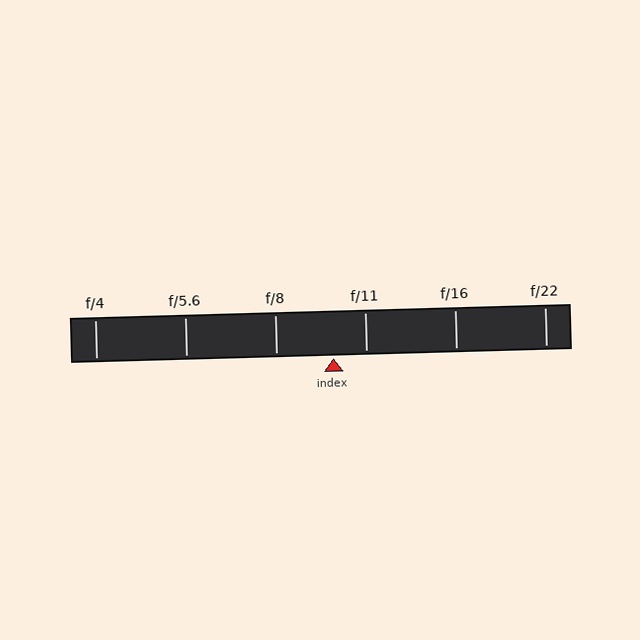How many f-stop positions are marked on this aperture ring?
There are 6 f-stop positions marked.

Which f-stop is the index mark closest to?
The index mark is closest to f/11.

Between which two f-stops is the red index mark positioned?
The index mark is between f/8 and f/11.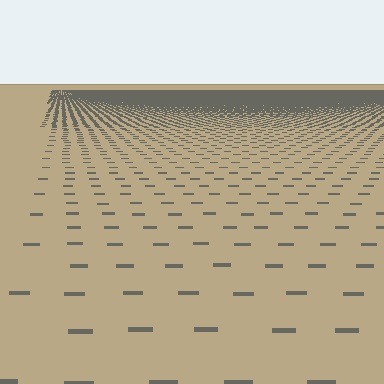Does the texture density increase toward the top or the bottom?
Density increases toward the top.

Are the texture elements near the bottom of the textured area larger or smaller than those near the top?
Larger. Near the bottom, elements are closer to the viewer and appear at a bigger on-screen size.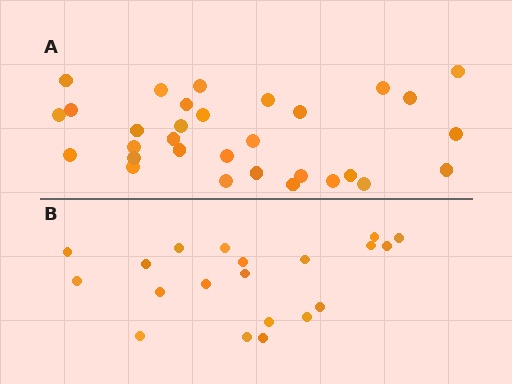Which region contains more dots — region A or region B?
Region A (the top region) has more dots.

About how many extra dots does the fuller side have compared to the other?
Region A has roughly 12 or so more dots than region B.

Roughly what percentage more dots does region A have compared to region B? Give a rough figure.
About 55% more.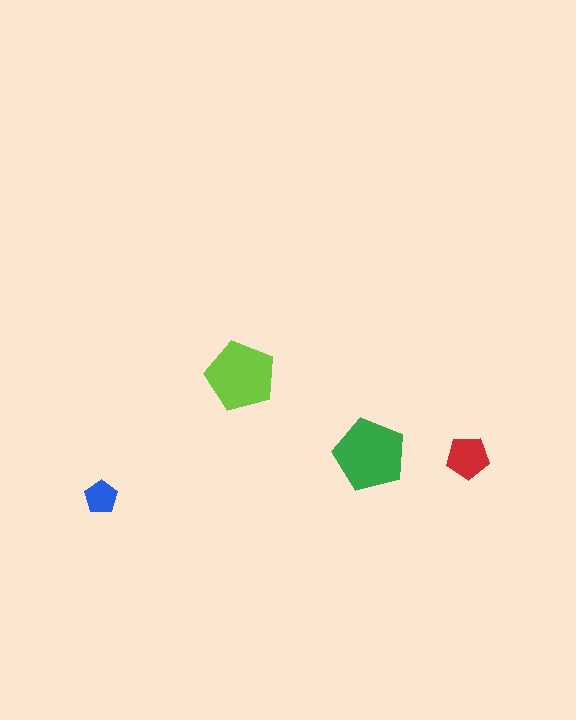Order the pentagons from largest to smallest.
the green one, the lime one, the red one, the blue one.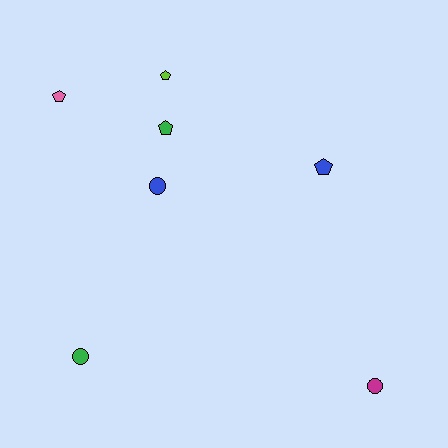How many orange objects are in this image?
There are no orange objects.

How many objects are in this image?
There are 7 objects.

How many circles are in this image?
There are 3 circles.